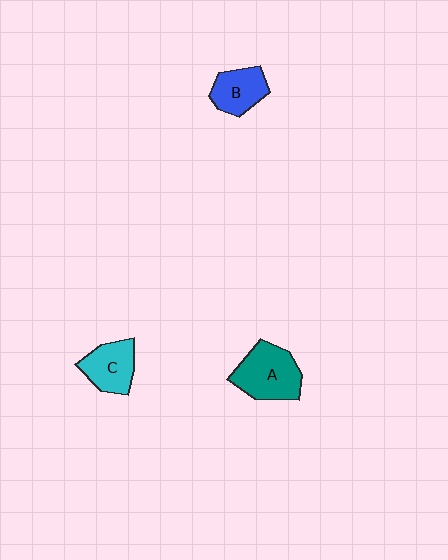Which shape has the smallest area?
Shape B (blue).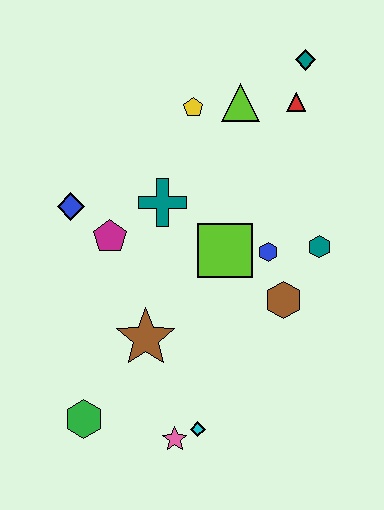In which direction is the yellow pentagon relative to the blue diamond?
The yellow pentagon is to the right of the blue diamond.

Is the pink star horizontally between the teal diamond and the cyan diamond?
No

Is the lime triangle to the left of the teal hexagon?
Yes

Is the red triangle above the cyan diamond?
Yes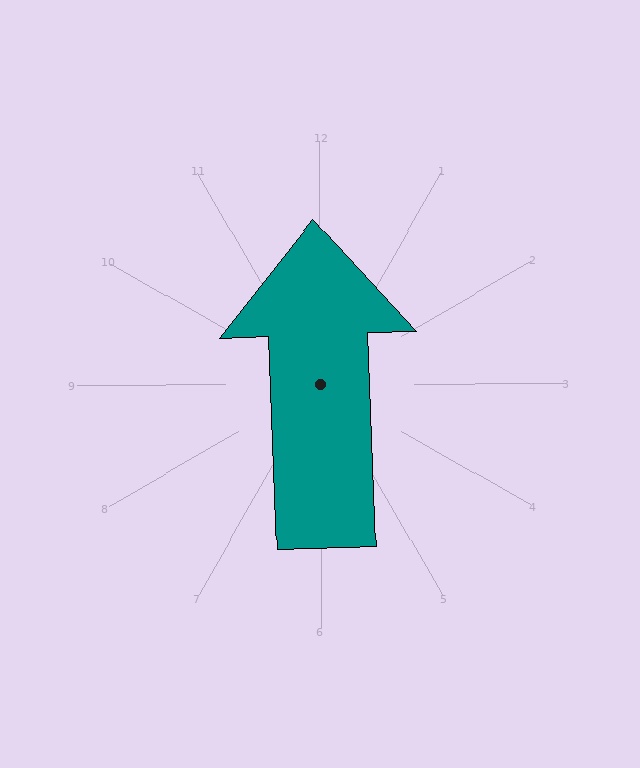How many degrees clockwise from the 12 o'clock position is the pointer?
Approximately 358 degrees.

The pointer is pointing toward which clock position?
Roughly 12 o'clock.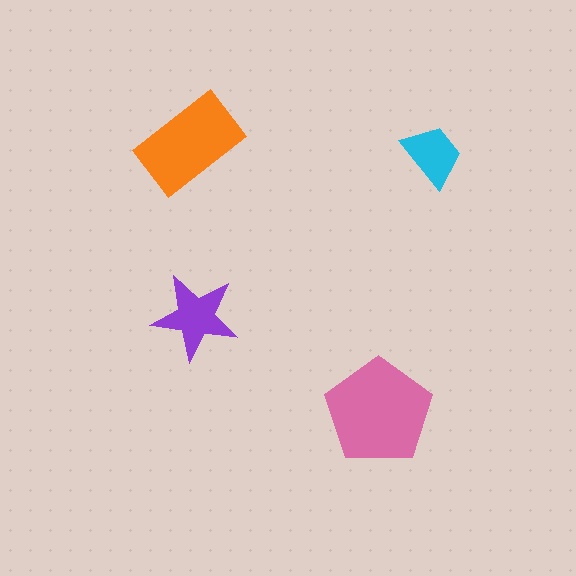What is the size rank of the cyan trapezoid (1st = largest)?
4th.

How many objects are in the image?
There are 4 objects in the image.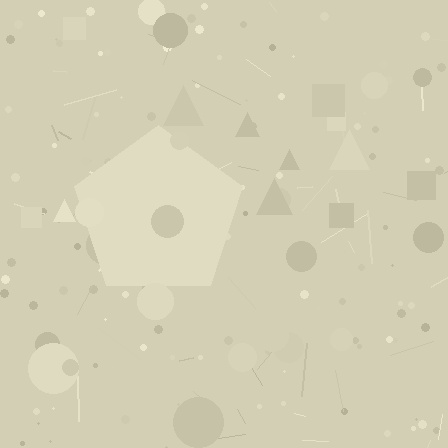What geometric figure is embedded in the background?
A pentagon is embedded in the background.